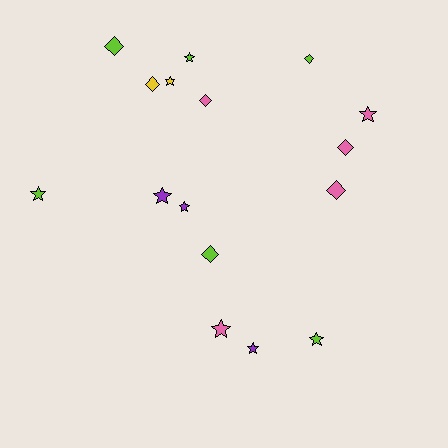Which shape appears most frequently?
Star, with 9 objects.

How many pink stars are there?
There are 2 pink stars.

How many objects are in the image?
There are 16 objects.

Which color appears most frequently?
Lime, with 6 objects.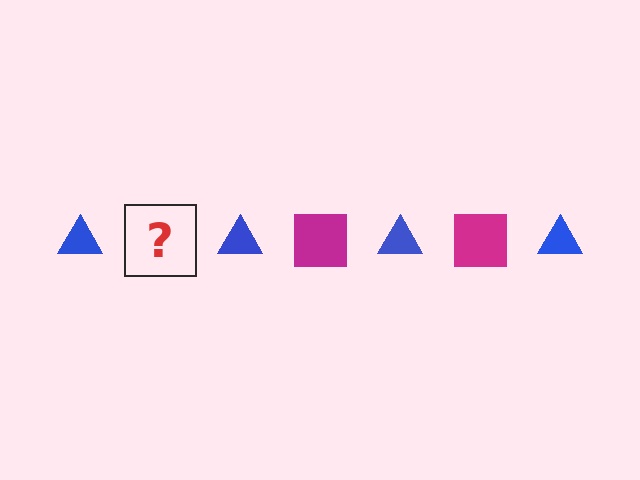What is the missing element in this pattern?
The missing element is a magenta square.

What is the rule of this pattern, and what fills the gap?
The rule is that the pattern alternates between blue triangle and magenta square. The gap should be filled with a magenta square.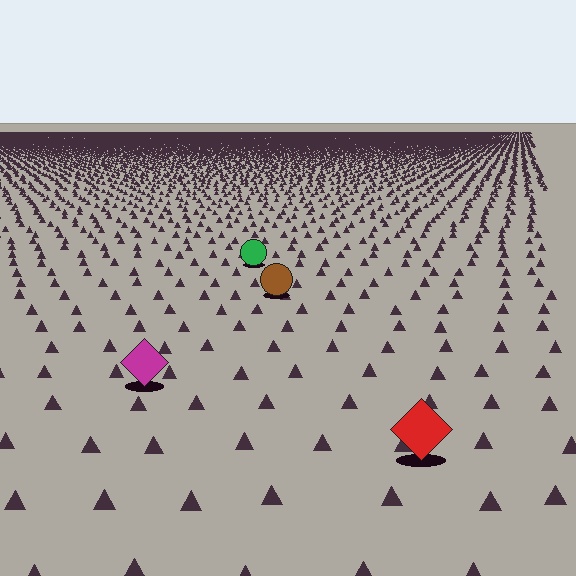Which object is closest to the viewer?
The red diamond is closest. The texture marks near it are larger and more spread out.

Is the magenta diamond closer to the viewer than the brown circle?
Yes. The magenta diamond is closer — you can tell from the texture gradient: the ground texture is coarser near it.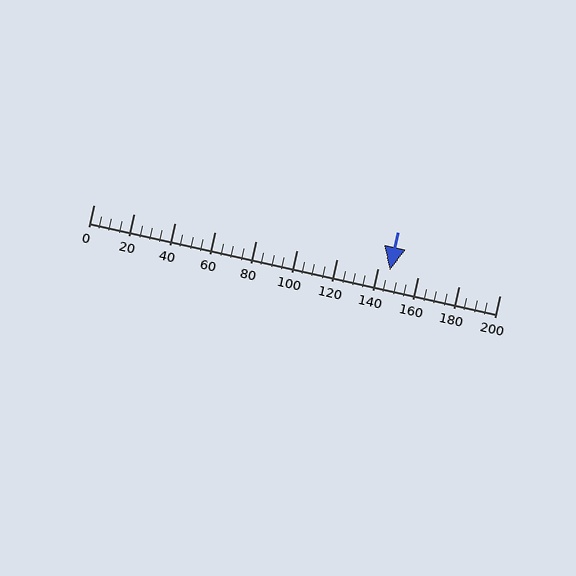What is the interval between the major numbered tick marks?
The major tick marks are spaced 20 units apart.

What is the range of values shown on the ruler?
The ruler shows values from 0 to 200.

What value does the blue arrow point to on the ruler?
The blue arrow points to approximately 146.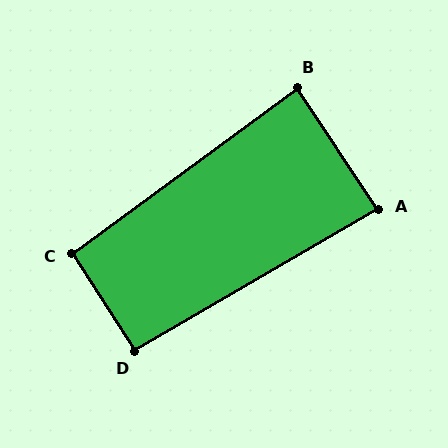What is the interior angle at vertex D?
Approximately 93 degrees (approximately right).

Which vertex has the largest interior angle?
C, at approximately 93 degrees.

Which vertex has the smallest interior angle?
A, at approximately 87 degrees.